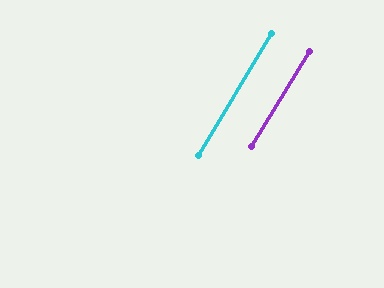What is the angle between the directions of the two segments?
Approximately 1 degree.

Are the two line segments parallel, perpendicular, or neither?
Parallel — their directions differ by only 0.9°.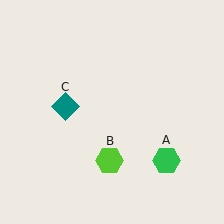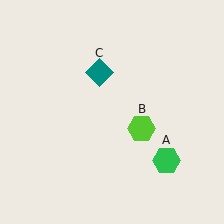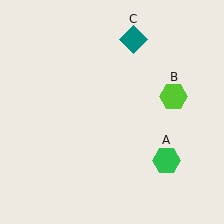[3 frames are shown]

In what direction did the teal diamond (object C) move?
The teal diamond (object C) moved up and to the right.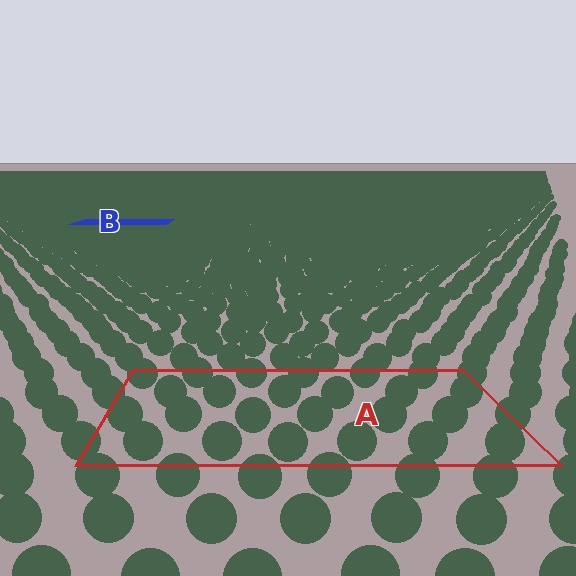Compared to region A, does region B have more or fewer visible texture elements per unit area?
Region B has more texture elements per unit area — they are packed more densely because it is farther away.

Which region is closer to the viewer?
Region A is closer. The texture elements there are larger and more spread out.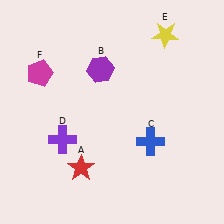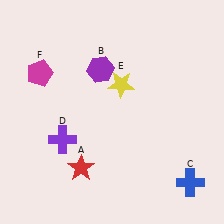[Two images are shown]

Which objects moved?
The objects that moved are: the blue cross (C), the yellow star (E).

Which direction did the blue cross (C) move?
The blue cross (C) moved down.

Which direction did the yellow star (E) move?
The yellow star (E) moved down.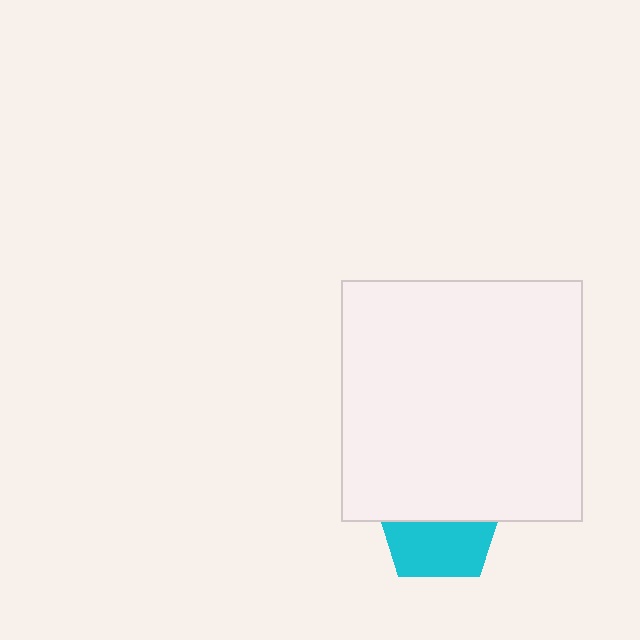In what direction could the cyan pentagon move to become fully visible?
The cyan pentagon could move down. That would shift it out from behind the white square entirely.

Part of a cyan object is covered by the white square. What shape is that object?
It is a pentagon.